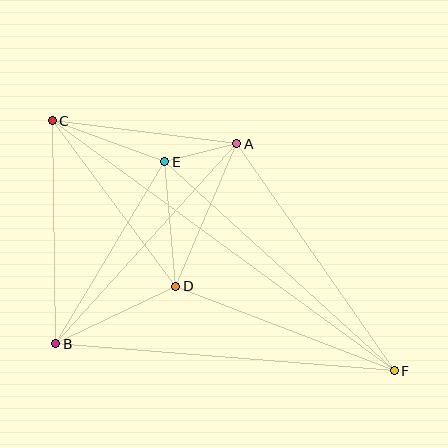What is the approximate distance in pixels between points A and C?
The distance between A and C is approximately 186 pixels.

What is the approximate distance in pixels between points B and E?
The distance between B and E is approximately 212 pixels.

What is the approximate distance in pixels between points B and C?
The distance between B and C is approximately 223 pixels.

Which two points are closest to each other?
Points A and E are closest to each other.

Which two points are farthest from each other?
Points C and F are farthest from each other.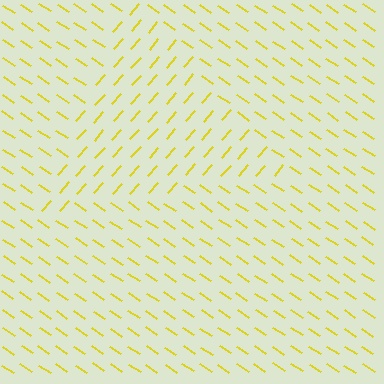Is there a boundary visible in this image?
Yes, there is a texture boundary formed by a change in line orientation.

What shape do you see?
I see a triangle.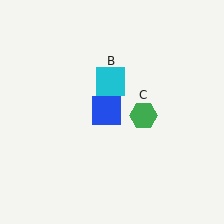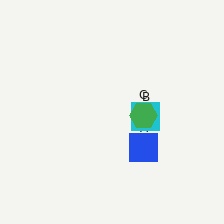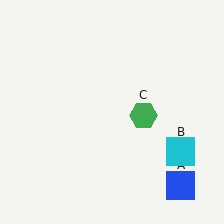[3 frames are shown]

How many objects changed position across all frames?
2 objects changed position: blue square (object A), cyan square (object B).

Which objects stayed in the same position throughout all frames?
Green hexagon (object C) remained stationary.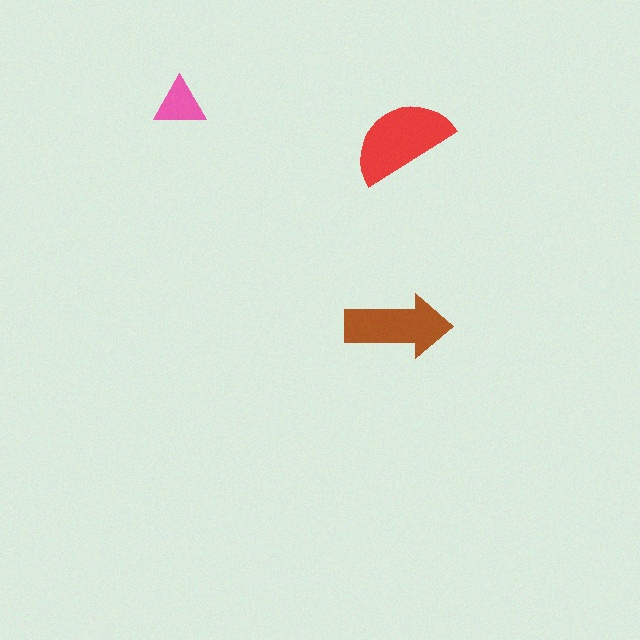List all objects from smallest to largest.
The pink triangle, the brown arrow, the red semicircle.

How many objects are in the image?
There are 3 objects in the image.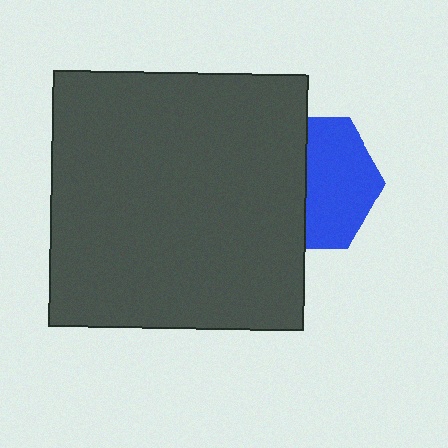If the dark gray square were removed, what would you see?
You would see the complete blue hexagon.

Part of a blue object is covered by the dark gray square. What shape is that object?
It is a hexagon.